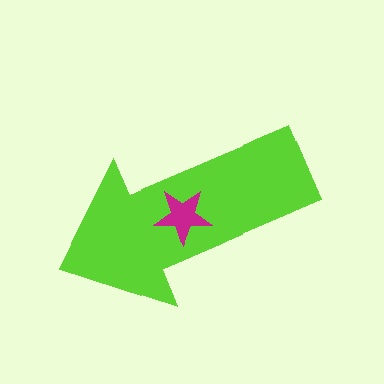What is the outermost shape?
The lime arrow.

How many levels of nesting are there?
2.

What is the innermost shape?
The magenta star.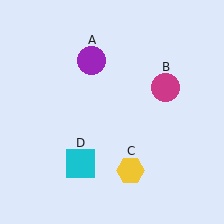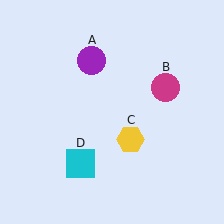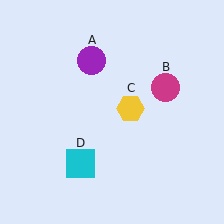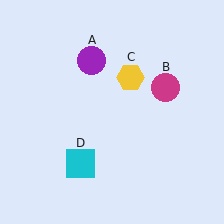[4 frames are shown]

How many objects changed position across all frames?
1 object changed position: yellow hexagon (object C).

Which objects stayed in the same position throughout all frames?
Purple circle (object A) and magenta circle (object B) and cyan square (object D) remained stationary.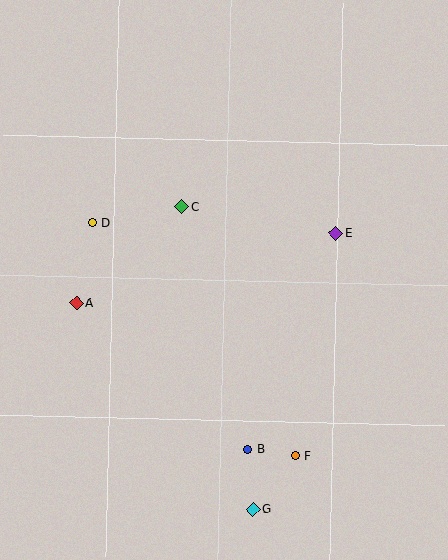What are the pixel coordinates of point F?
Point F is at (295, 455).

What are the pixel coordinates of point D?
Point D is at (92, 223).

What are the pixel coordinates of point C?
Point C is at (181, 207).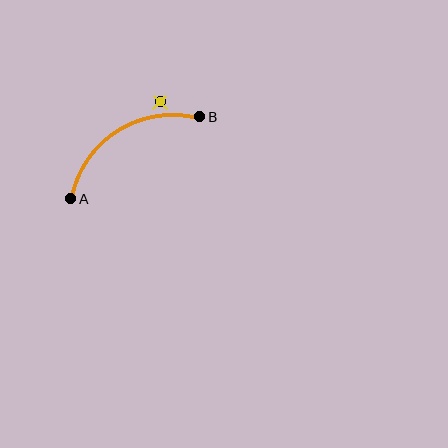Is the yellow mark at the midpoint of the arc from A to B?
No — the yellow mark does not lie on the arc at all. It sits slightly outside the curve.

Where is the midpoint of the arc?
The arc midpoint is the point on the curve farthest from the straight line joining A and B. It sits above that line.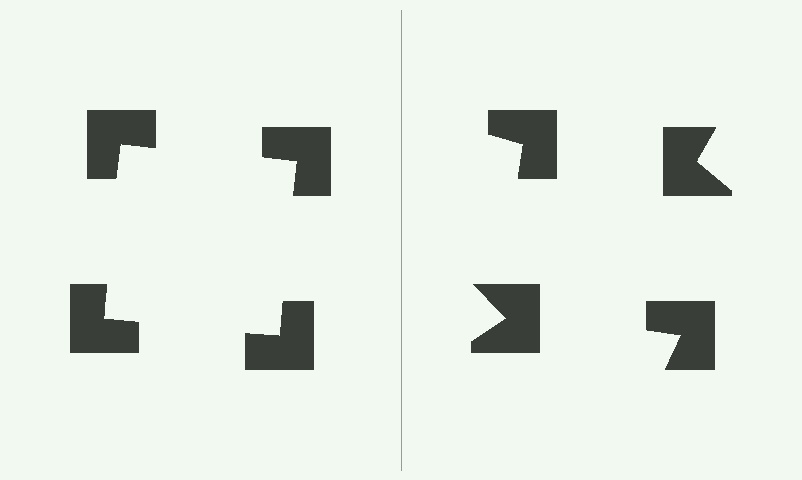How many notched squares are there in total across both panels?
8 — 4 on each side.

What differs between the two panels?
The notched squares are positioned identically on both sides; only the wedge orientations differ. On the left they align to a square; on the right they are misaligned.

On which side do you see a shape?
An illusory square appears on the left side. On the right side the wedge cuts are rotated, so no coherent shape forms.